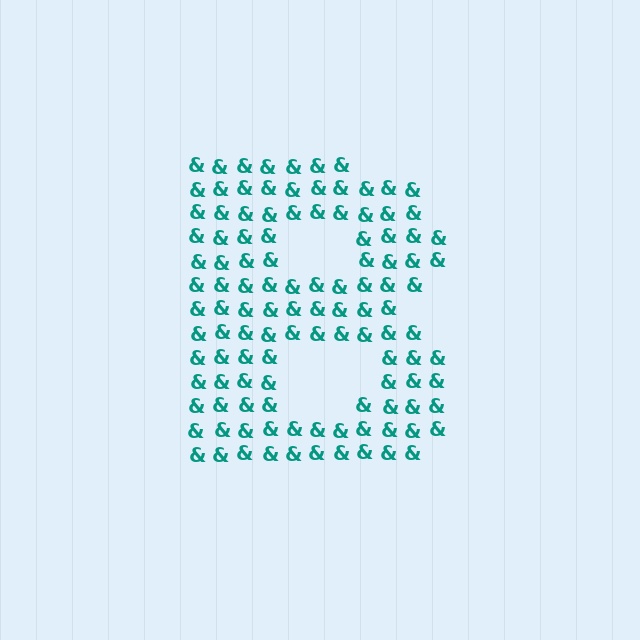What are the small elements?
The small elements are ampersands.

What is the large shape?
The large shape is the letter B.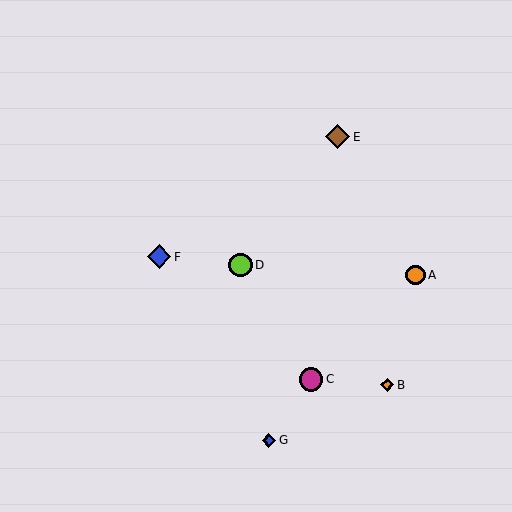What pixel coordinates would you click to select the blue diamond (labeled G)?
Click at (269, 440) to select the blue diamond G.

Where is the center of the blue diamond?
The center of the blue diamond is at (269, 440).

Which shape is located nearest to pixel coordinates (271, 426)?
The blue diamond (labeled G) at (269, 440) is nearest to that location.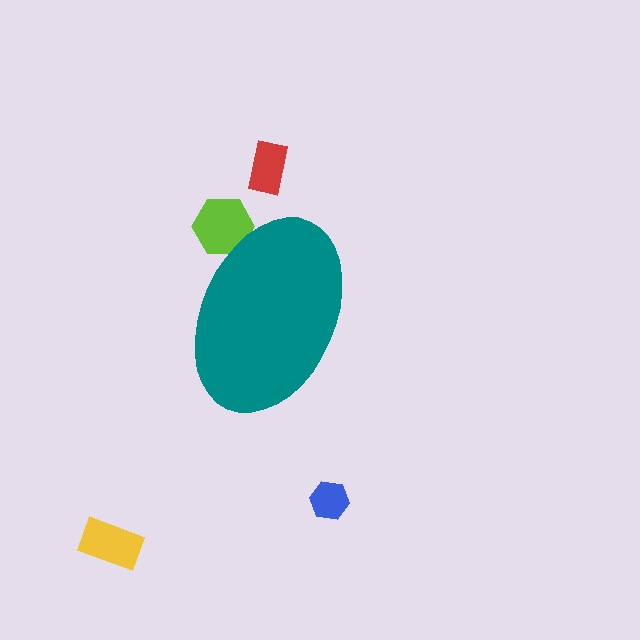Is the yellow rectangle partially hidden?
No, the yellow rectangle is fully visible.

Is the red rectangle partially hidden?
No, the red rectangle is fully visible.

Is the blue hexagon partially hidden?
No, the blue hexagon is fully visible.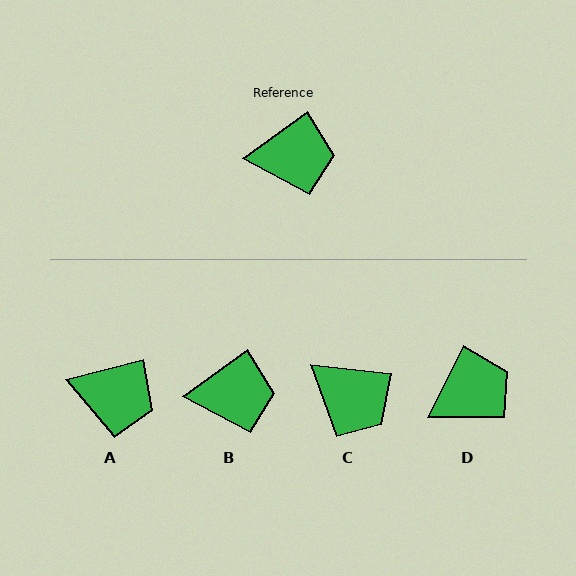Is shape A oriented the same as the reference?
No, it is off by about 22 degrees.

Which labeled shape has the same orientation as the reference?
B.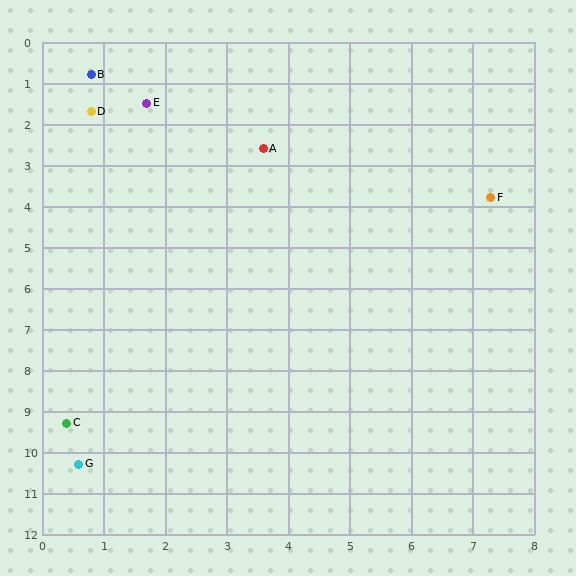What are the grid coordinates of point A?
Point A is at approximately (3.6, 2.6).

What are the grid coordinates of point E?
Point E is at approximately (1.7, 1.5).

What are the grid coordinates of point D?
Point D is at approximately (0.8, 1.7).